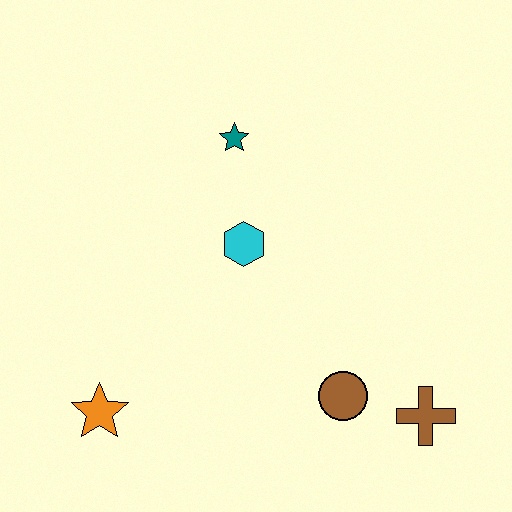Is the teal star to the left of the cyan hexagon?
Yes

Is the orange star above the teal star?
No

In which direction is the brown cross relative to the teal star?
The brown cross is below the teal star.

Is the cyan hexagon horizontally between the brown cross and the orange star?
Yes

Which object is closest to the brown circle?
The brown cross is closest to the brown circle.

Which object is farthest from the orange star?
The brown cross is farthest from the orange star.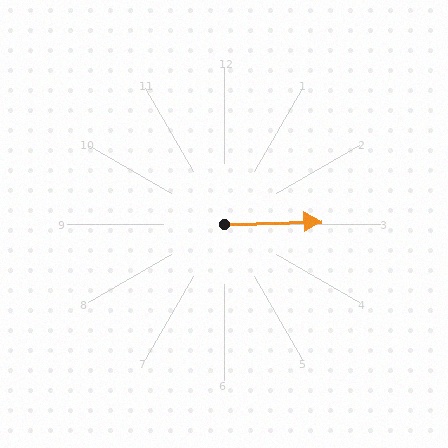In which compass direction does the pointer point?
East.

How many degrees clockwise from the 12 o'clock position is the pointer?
Approximately 88 degrees.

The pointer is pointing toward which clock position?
Roughly 3 o'clock.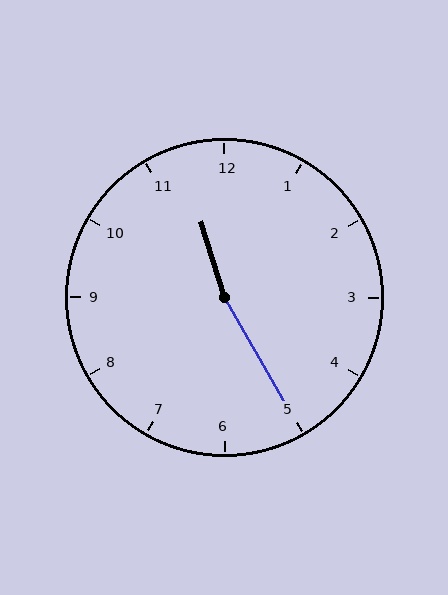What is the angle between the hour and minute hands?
Approximately 168 degrees.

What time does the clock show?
11:25.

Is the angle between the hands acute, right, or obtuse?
It is obtuse.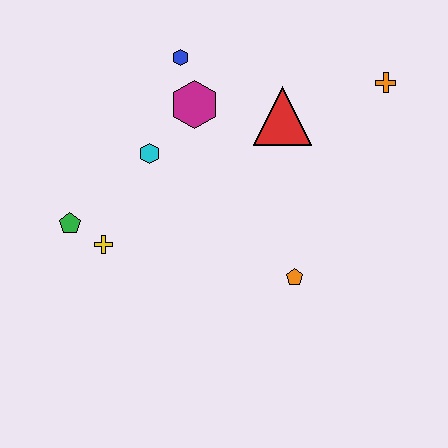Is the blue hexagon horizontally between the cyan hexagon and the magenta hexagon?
Yes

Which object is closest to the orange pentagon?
The red triangle is closest to the orange pentagon.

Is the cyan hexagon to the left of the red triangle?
Yes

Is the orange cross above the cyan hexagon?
Yes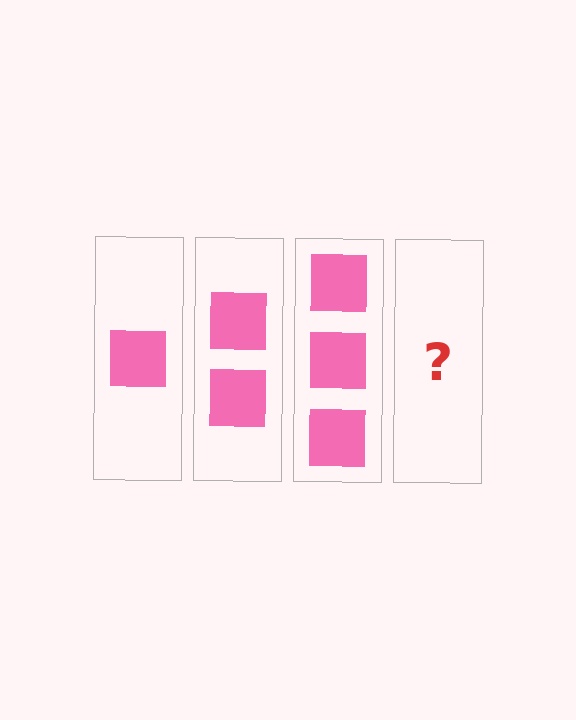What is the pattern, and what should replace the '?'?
The pattern is that each step adds one more square. The '?' should be 4 squares.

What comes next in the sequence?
The next element should be 4 squares.